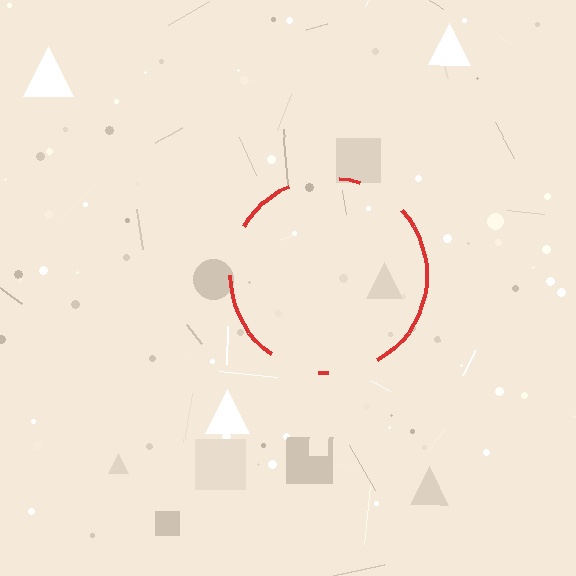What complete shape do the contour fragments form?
The contour fragments form a circle.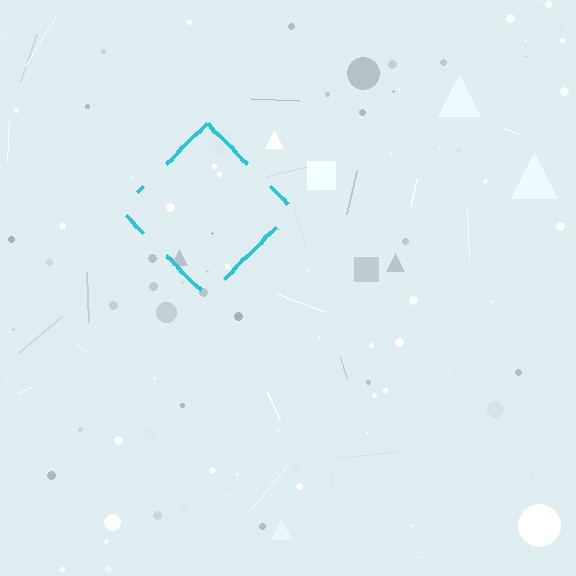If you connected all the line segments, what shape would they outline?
They would outline a diamond.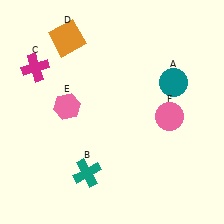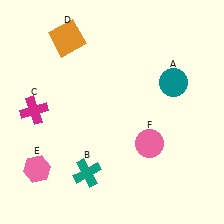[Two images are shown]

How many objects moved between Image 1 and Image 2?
3 objects moved between the two images.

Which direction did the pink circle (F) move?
The pink circle (F) moved down.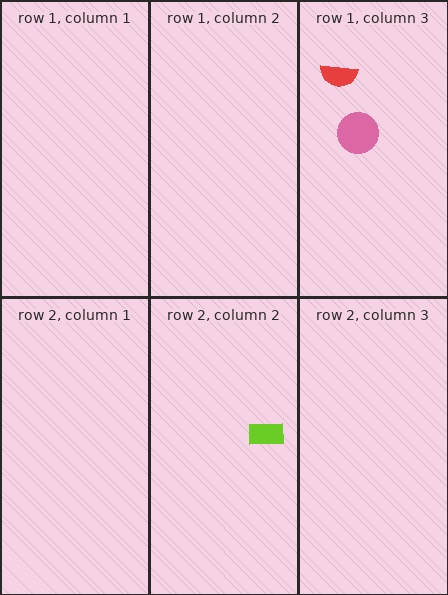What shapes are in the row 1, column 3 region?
The pink circle, the red semicircle.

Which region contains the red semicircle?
The row 1, column 3 region.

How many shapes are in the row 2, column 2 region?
1.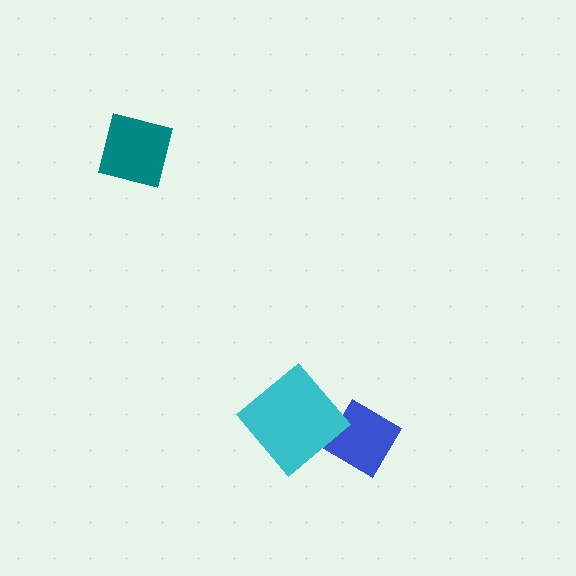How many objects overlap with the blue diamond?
1 object overlaps with the blue diamond.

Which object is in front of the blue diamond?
The cyan diamond is in front of the blue diamond.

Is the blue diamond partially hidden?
Yes, it is partially covered by another shape.